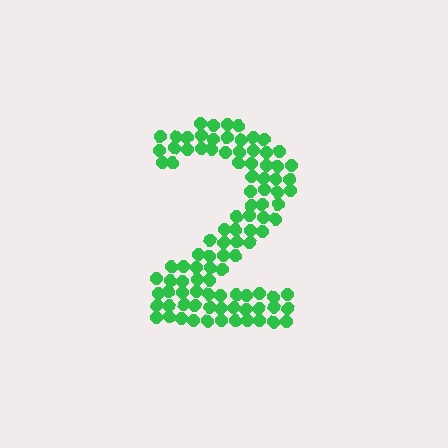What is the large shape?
The large shape is the digit 2.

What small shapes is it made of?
It is made of small circles.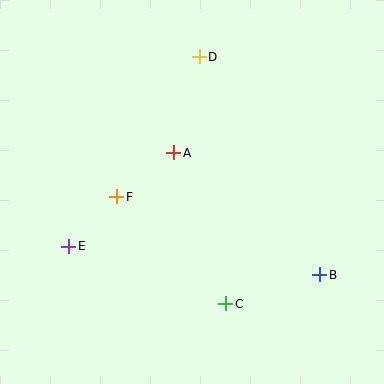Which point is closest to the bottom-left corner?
Point E is closest to the bottom-left corner.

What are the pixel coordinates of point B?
Point B is at (320, 275).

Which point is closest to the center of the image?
Point A at (174, 153) is closest to the center.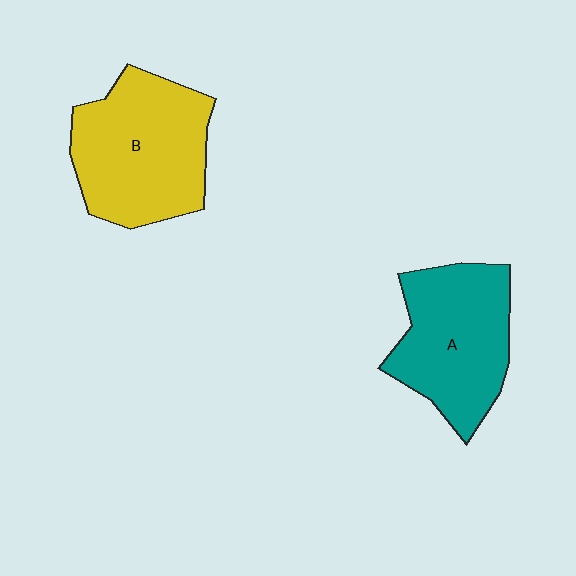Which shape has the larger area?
Shape B (yellow).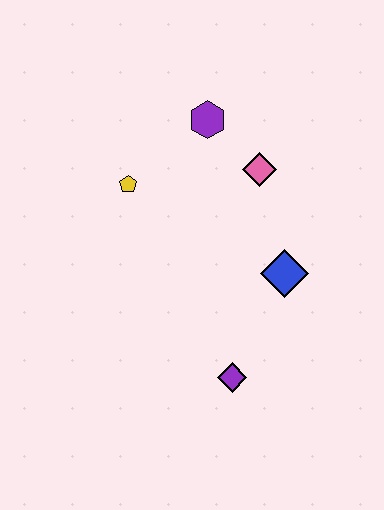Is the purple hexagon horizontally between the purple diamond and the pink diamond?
No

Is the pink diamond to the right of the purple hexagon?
Yes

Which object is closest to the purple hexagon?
The pink diamond is closest to the purple hexagon.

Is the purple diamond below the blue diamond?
Yes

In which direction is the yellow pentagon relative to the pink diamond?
The yellow pentagon is to the left of the pink diamond.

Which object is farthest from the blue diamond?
The yellow pentagon is farthest from the blue diamond.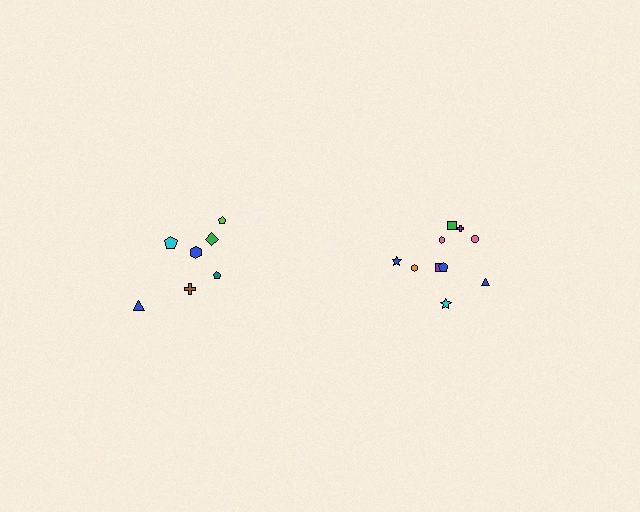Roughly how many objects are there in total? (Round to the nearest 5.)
Roughly 15 objects in total.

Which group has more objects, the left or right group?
The right group.